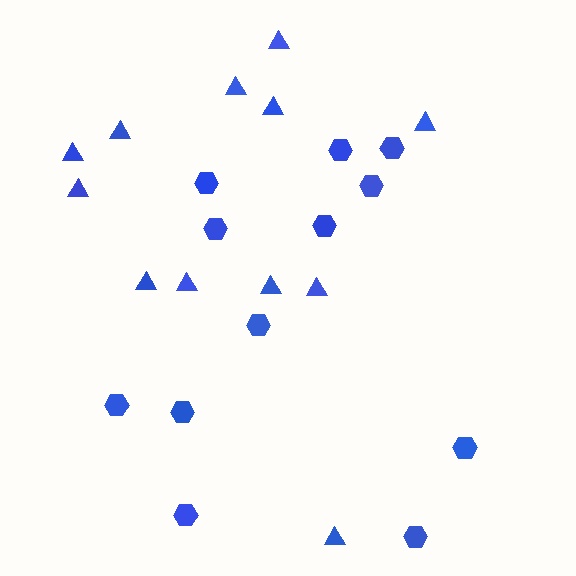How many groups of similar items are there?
There are 2 groups: one group of hexagons (12) and one group of triangles (12).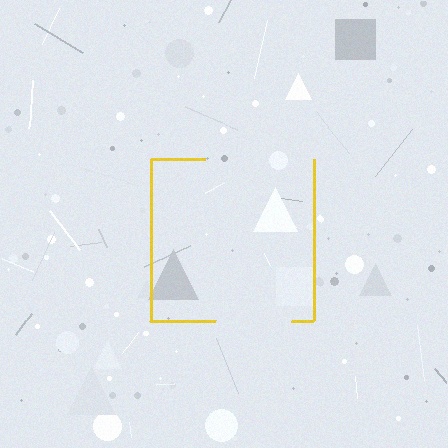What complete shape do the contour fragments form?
The contour fragments form a square.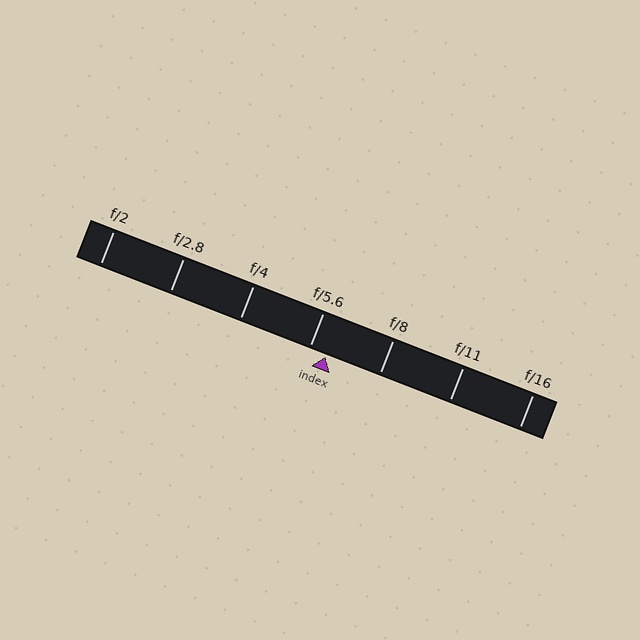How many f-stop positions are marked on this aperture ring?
There are 7 f-stop positions marked.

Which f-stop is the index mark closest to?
The index mark is closest to f/5.6.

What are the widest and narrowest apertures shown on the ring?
The widest aperture shown is f/2 and the narrowest is f/16.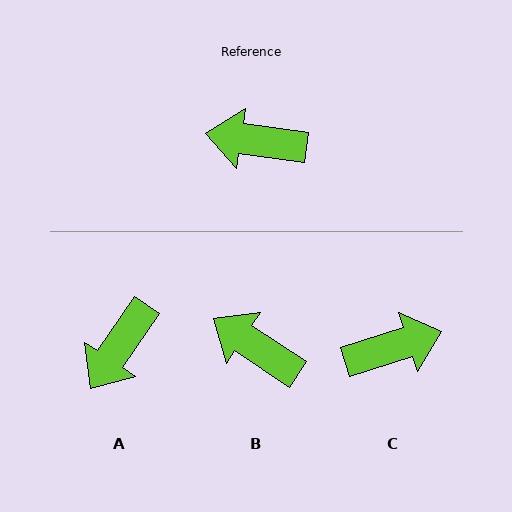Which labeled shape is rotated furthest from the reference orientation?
C, about 154 degrees away.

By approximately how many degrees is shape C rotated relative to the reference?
Approximately 154 degrees clockwise.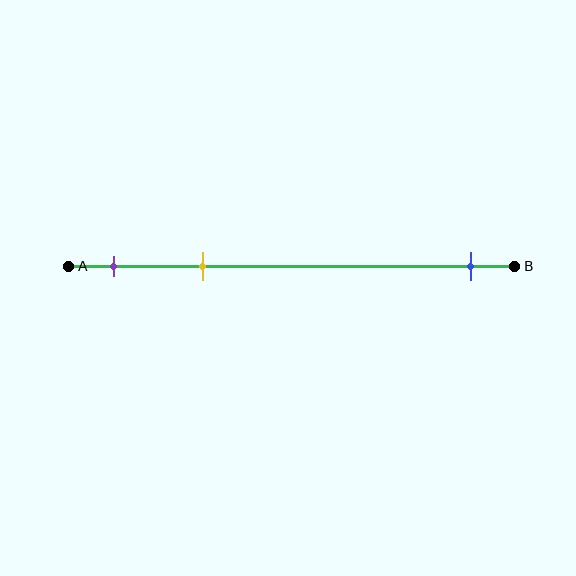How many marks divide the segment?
There are 3 marks dividing the segment.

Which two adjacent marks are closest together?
The purple and yellow marks are the closest adjacent pair.